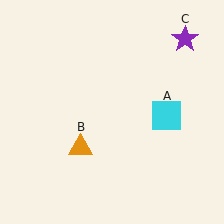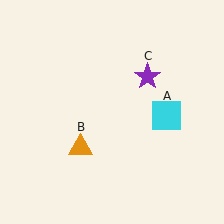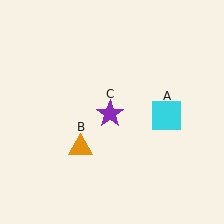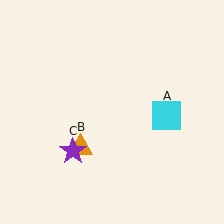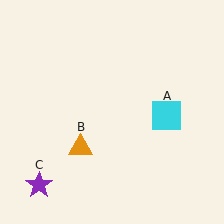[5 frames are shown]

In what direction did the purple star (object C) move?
The purple star (object C) moved down and to the left.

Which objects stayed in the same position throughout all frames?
Cyan square (object A) and orange triangle (object B) remained stationary.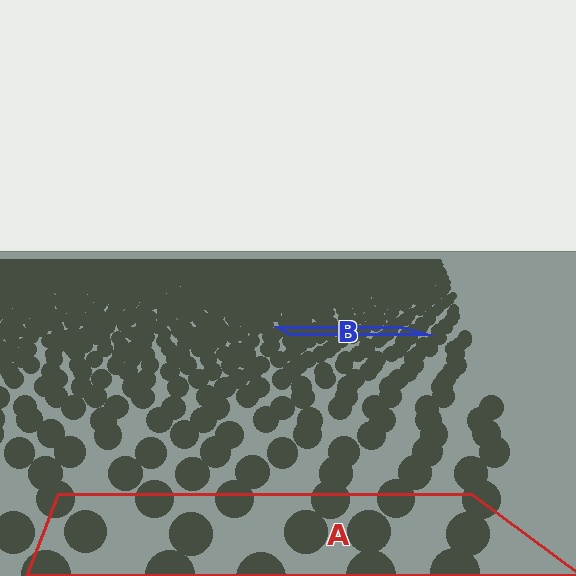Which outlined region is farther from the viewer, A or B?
Region B is farther from the viewer — the texture elements inside it appear smaller and more densely packed.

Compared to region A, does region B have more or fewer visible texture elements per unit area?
Region B has more texture elements per unit area — they are packed more densely because it is farther away.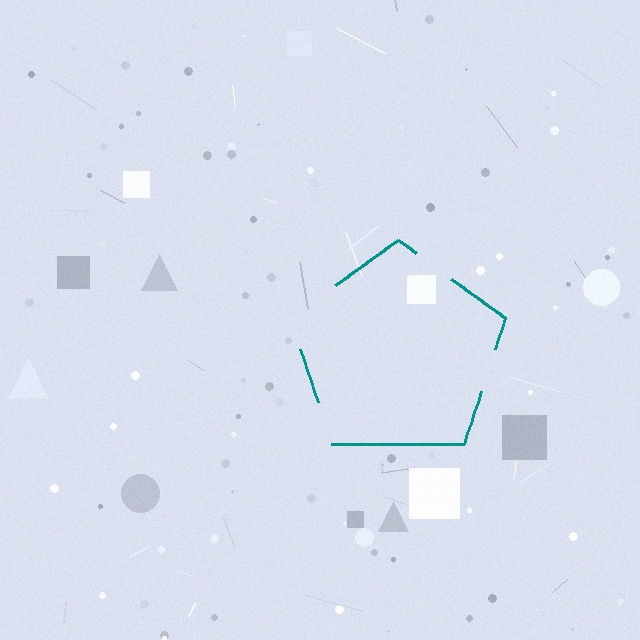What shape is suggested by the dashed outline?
The dashed outline suggests a pentagon.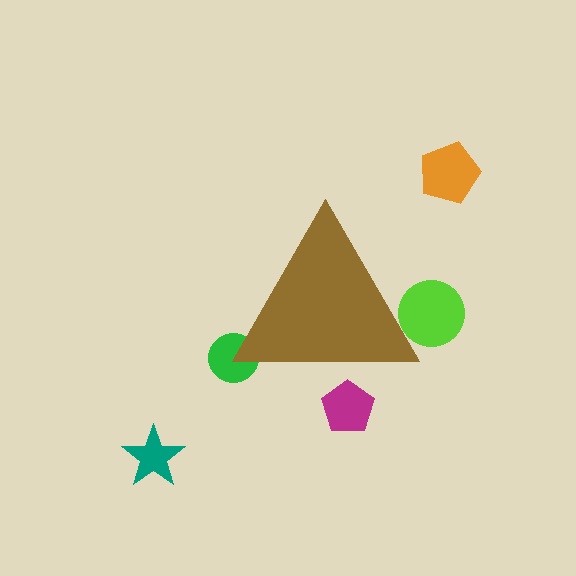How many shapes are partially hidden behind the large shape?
3 shapes are partially hidden.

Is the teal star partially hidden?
No, the teal star is fully visible.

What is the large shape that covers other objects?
A brown triangle.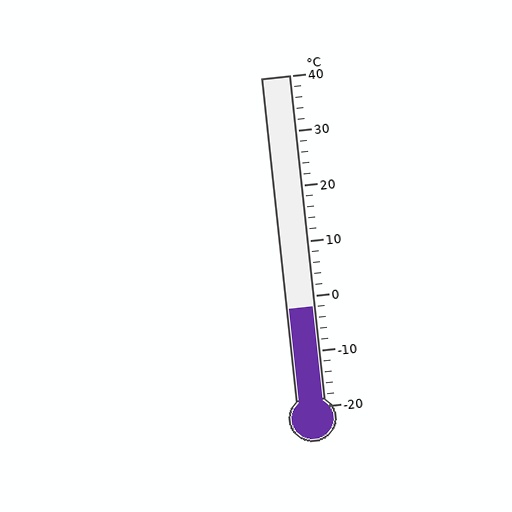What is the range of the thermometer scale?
The thermometer scale ranges from -20°C to 40°C.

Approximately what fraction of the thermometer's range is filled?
The thermometer is filled to approximately 30% of its range.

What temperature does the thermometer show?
The thermometer shows approximately -2°C.